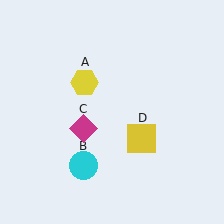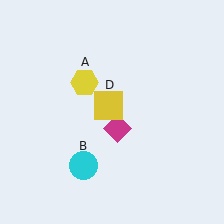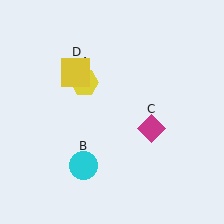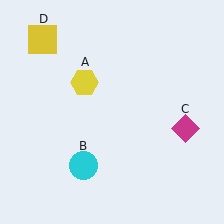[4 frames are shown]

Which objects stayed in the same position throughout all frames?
Yellow hexagon (object A) and cyan circle (object B) remained stationary.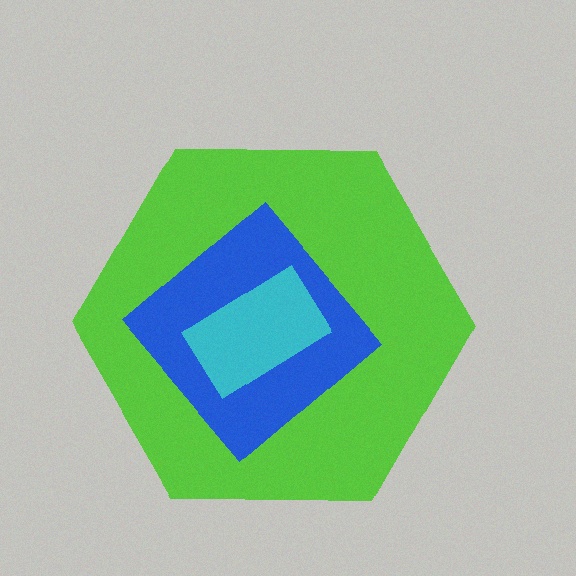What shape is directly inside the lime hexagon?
The blue diamond.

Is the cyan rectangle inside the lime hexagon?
Yes.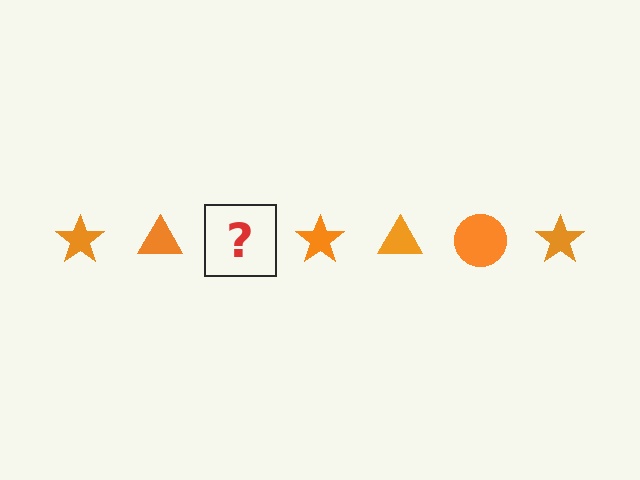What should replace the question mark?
The question mark should be replaced with an orange circle.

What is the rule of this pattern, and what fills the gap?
The rule is that the pattern cycles through star, triangle, circle shapes in orange. The gap should be filled with an orange circle.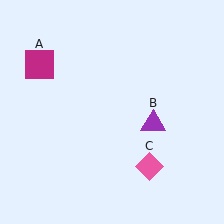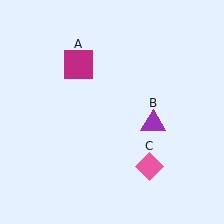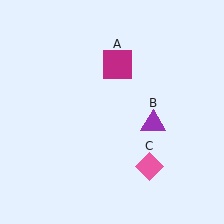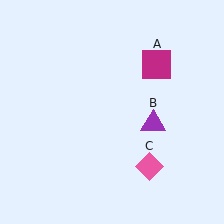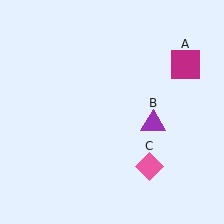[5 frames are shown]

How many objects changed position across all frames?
1 object changed position: magenta square (object A).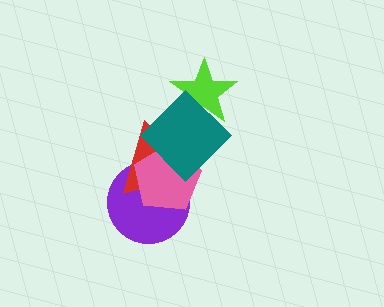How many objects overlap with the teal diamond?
4 objects overlap with the teal diamond.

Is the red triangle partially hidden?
Yes, it is partially covered by another shape.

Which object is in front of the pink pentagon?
The teal diamond is in front of the pink pentagon.